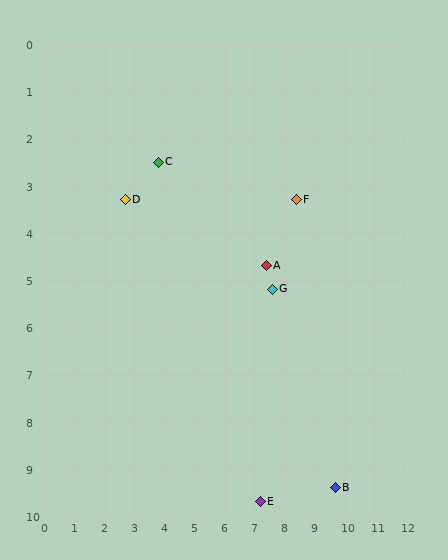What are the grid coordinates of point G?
Point G is at approximately (7.6, 5.2).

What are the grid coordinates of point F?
Point F is at approximately (8.4, 3.3).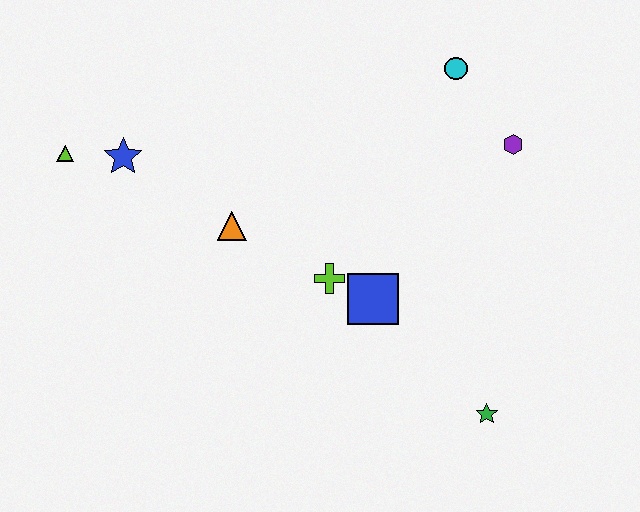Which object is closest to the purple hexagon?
The cyan circle is closest to the purple hexagon.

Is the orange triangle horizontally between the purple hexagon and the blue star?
Yes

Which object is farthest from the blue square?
The lime triangle is farthest from the blue square.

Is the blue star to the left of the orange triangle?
Yes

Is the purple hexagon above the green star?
Yes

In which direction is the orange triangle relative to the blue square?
The orange triangle is to the left of the blue square.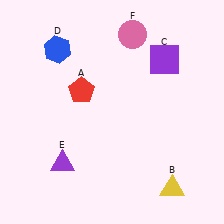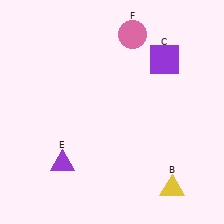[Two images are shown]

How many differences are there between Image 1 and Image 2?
There are 2 differences between the two images.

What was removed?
The blue hexagon (D), the red pentagon (A) were removed in Image 2.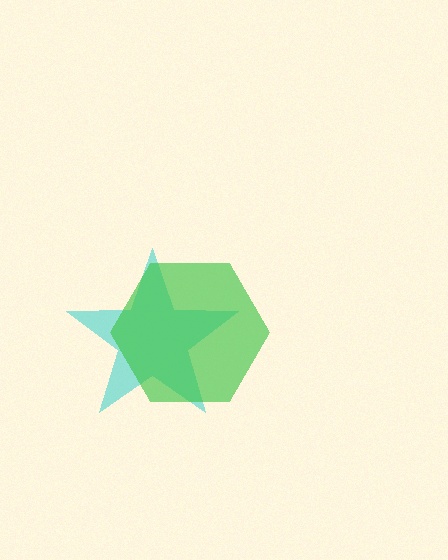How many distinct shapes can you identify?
There are 2 distinct shapes: a cyan star, a green hexagon.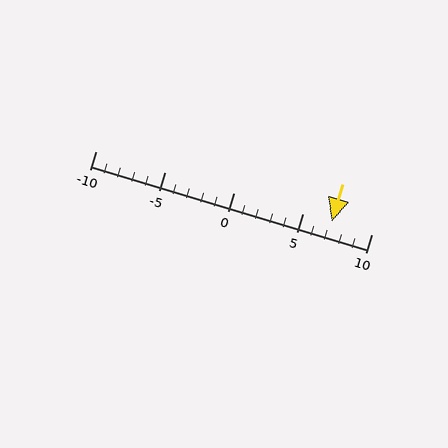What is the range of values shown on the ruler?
The ruler shows values from -10 to 10.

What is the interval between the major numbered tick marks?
The major tick marks are spaced 5 units apart.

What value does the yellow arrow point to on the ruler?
The yellow arrow points to approximately 7.